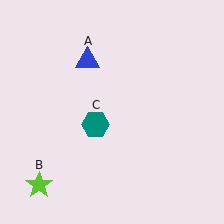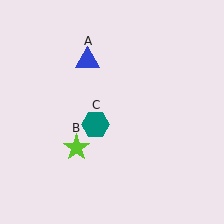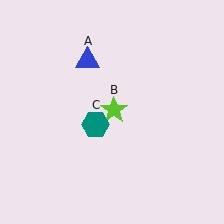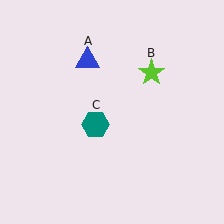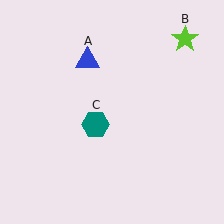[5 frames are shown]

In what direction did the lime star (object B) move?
The lime star (object B) moved up and to the right.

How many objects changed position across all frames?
1 object changed position: lime star (object B).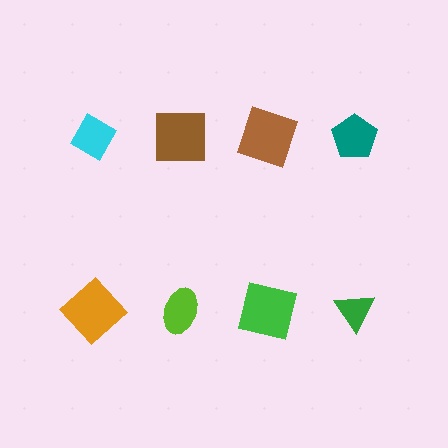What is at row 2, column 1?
An orange diamond.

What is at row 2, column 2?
A lime ellipse.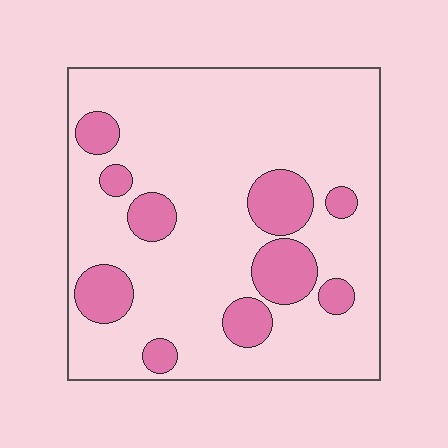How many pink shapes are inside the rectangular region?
10.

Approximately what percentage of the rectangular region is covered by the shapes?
Approximately 20%.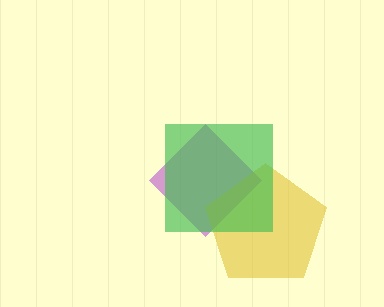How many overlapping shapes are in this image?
There are 3 overlapping shapes in the image.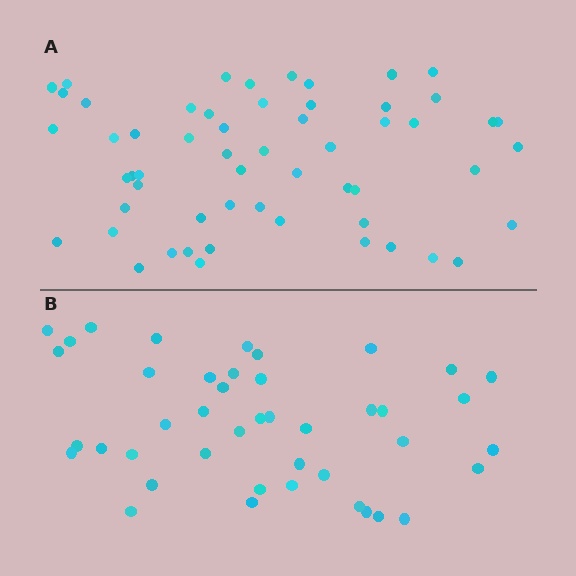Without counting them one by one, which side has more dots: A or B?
Region A (the top region) has more dots.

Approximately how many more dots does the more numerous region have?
Region A has approximately 15 more dots than region B.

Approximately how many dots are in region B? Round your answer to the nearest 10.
About 40 dots. (The exact count is 43, which rounds to 40.)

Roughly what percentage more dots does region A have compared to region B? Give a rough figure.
About 35% more.